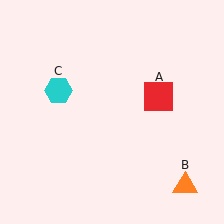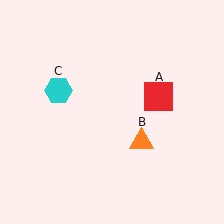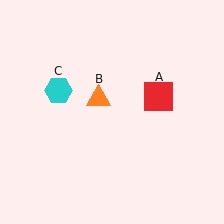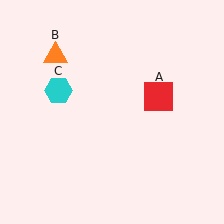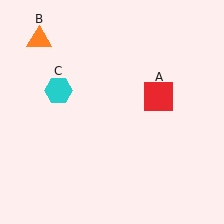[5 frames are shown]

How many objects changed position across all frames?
1 object changed position: orange triangle (object B).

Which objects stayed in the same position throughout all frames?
Red square (object A) and cyan hexagon (object C) remained stationary.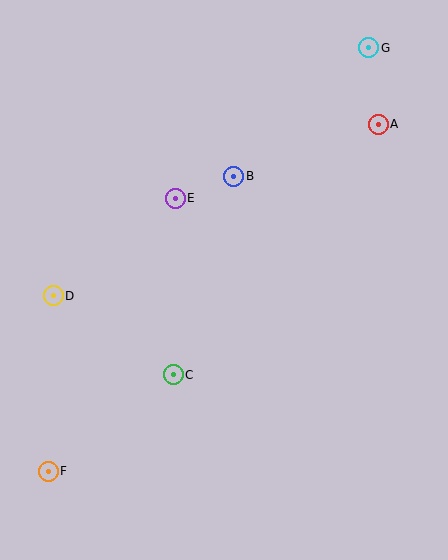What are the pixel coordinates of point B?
Point B is at (234, 176).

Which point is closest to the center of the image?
Point E at (175, 198) is closest to the center.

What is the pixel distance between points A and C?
The distance between A and C is 324 pixels.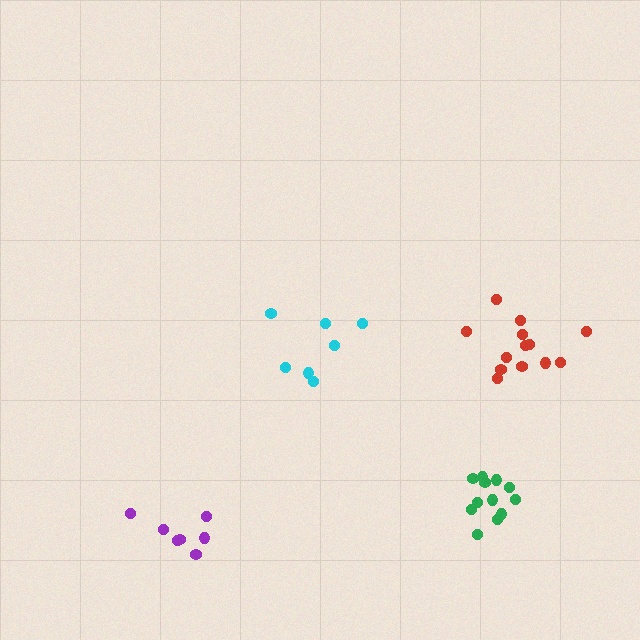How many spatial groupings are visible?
There are 4 spatial groupings.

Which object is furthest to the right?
The red cluster is rightmost.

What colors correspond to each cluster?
The clusters are colored: green, red, purple, cyan.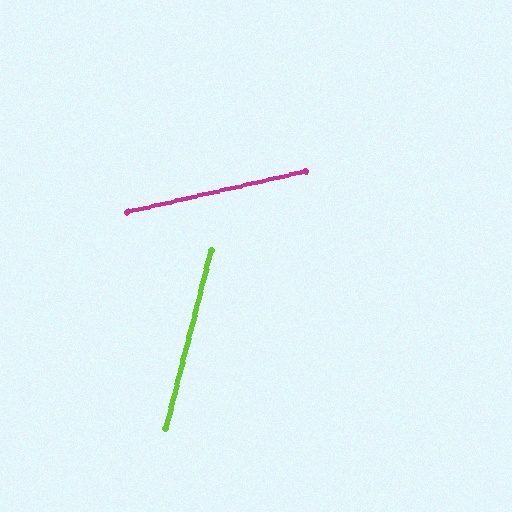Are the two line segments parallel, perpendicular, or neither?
Neither parallel nor perpendicular — they differ by about 63°.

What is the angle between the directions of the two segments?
Approximately 63 degrees.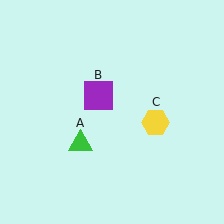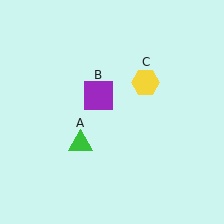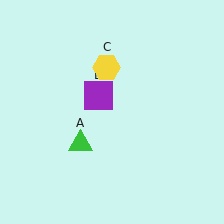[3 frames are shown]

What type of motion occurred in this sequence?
The yellow hexagon (object C) rotated counterclockwise around the center of the scene.